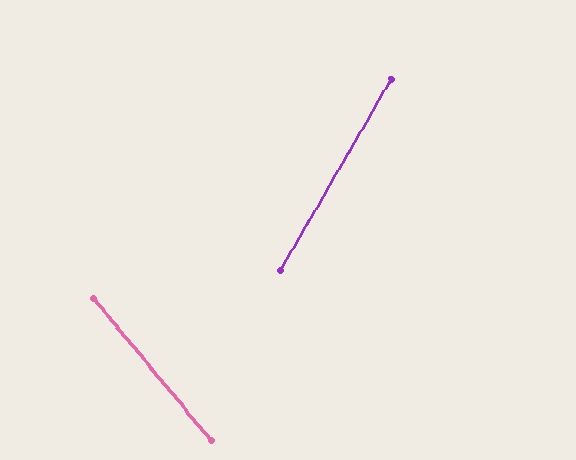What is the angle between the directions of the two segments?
Approximately 70 degrees.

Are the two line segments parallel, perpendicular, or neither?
Neither parallel nor perpendicular — they differ by about 70°.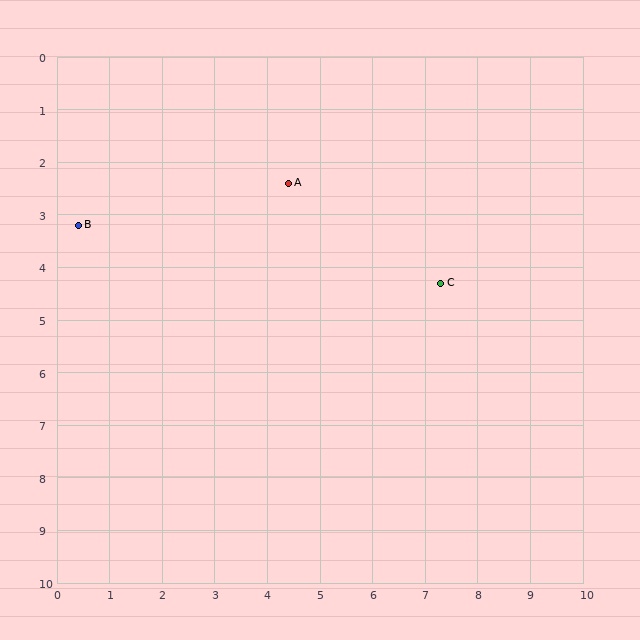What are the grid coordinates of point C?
Point C is at approximately (7.3, 4.3).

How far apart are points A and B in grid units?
Points A and B are about 4.1 grid units apart.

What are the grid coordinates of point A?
Point A is at approximately (4.4, 2.4).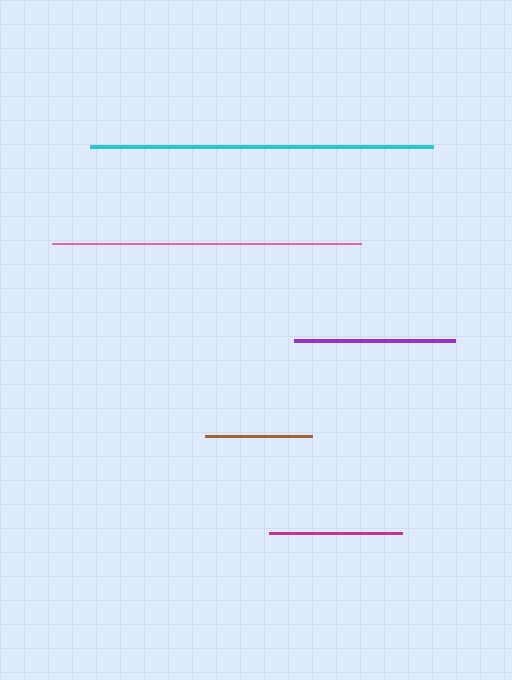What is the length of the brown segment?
The brown segment is approximately 106 pixels long.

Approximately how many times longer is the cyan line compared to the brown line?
The cyan line is approximately 3.2 times the length of the brown line.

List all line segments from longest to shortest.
From longest to shortest: cyan, pink, purple, magenta, brown.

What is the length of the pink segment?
The pink segment is approximately 309 pixels long.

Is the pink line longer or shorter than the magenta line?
The pink line is longer than the magenta line.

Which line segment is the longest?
The cyan line is the longest at approximately 343 pixels.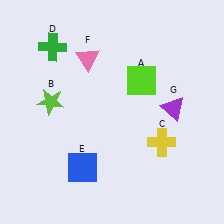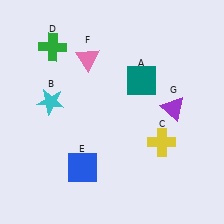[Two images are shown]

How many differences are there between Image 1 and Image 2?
There are 2 differences between the two images.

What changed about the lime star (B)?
In Image 1, B is lime. In Image 2, it changed to cyan.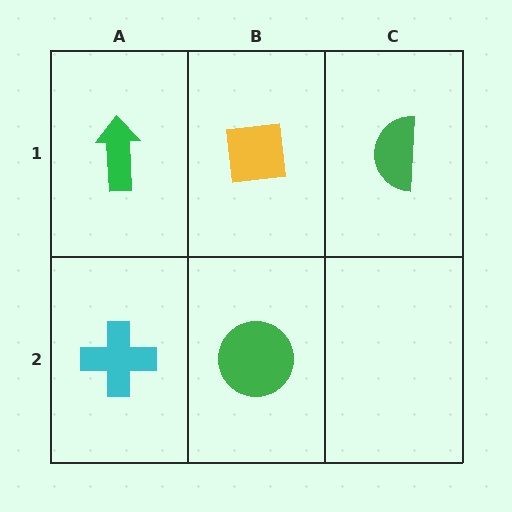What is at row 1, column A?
A green arrow.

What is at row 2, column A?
A cyan cross.